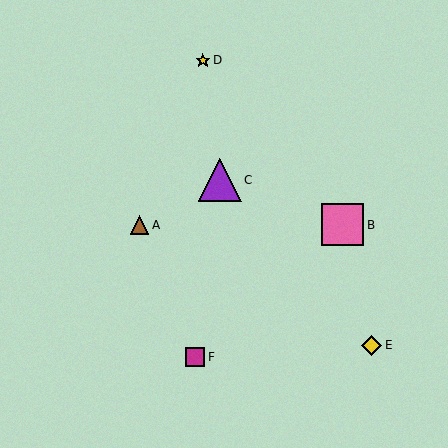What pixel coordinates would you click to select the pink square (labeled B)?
Click at (342, 225) to select the pink square B.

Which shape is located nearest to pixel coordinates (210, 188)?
The purple triangle (labeled C) at (220, 180) is nearest to that location.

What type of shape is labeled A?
Shape A is a brown triangle.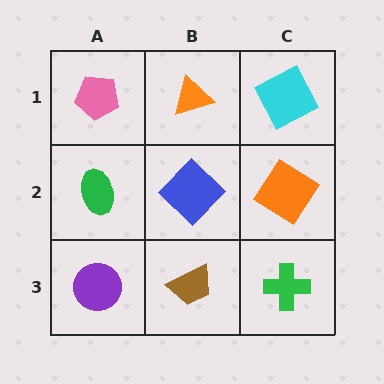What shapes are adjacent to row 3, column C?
An orange diamond (row 2, column C), a brown trapezoid (row 3, column B).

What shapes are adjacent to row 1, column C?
An orange diamond (row 2, column C), an orange triangle (row 1, column B).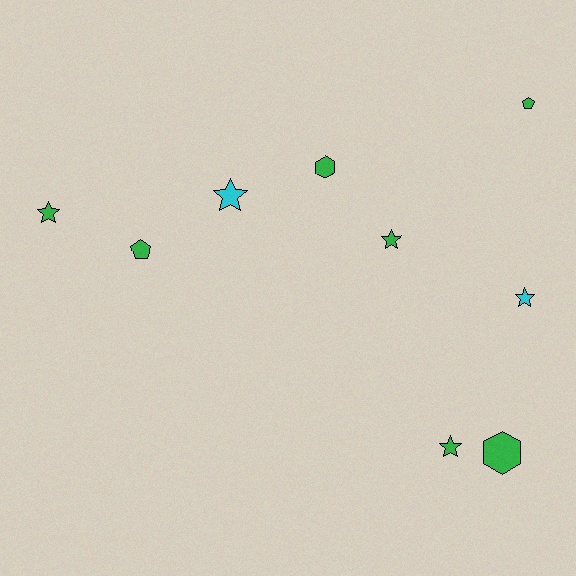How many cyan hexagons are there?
There are no cyan hexagons.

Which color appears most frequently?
Green, with 7 objects.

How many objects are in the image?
There are 9 objects.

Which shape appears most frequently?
Star, with 5 objects.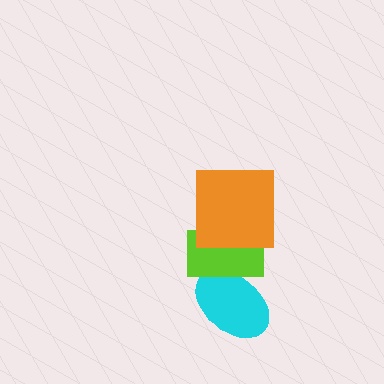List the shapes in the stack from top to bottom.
From top to bottom: the orange square, the lime rectangle, the cyan ellipse.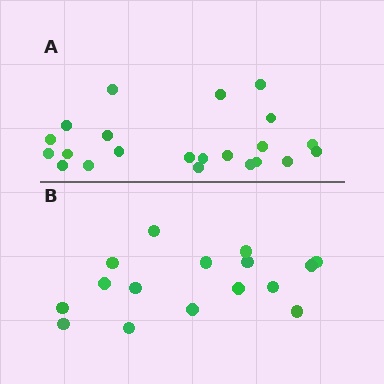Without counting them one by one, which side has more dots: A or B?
Region A (the top region) has more dots.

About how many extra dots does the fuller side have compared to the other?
Region A has about 6 more dots than region B.